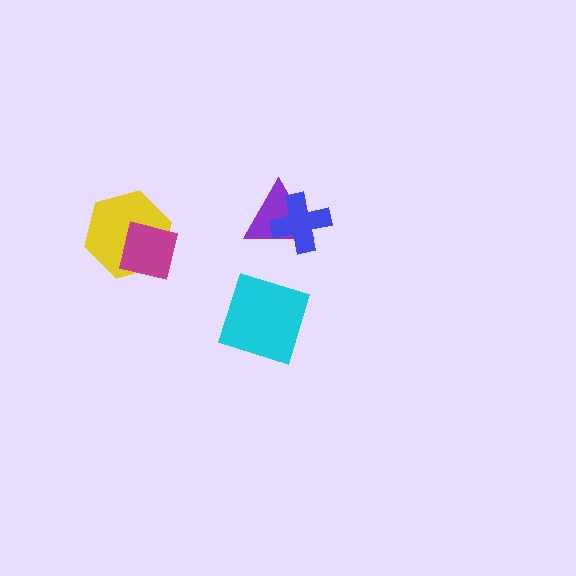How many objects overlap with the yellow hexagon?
1 object overlaps with the yellow hexagon.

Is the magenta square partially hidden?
No, no other shape covers it.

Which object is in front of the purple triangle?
The blue cross is in front of the purple triangle.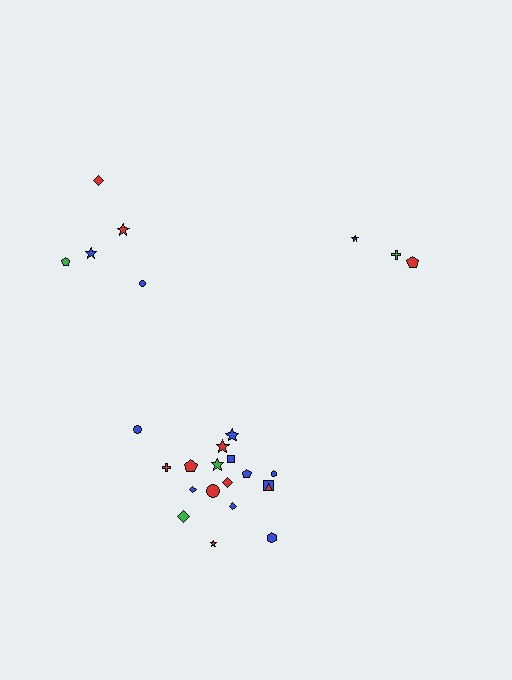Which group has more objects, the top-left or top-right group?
The top-left group.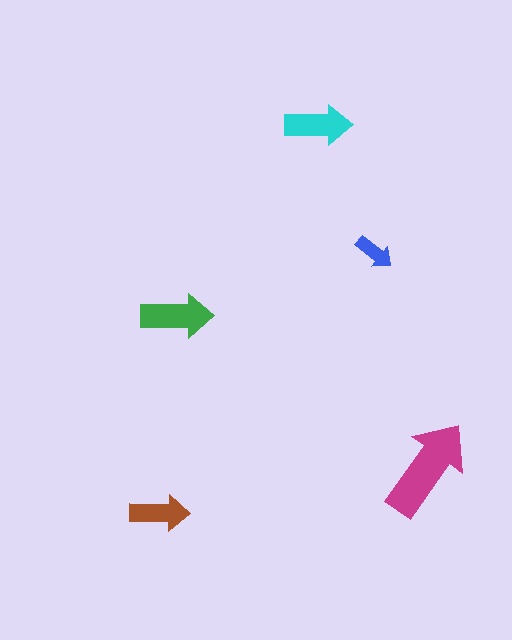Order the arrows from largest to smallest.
the magenta one, the green one, the cyan one, the brown one, the blue one.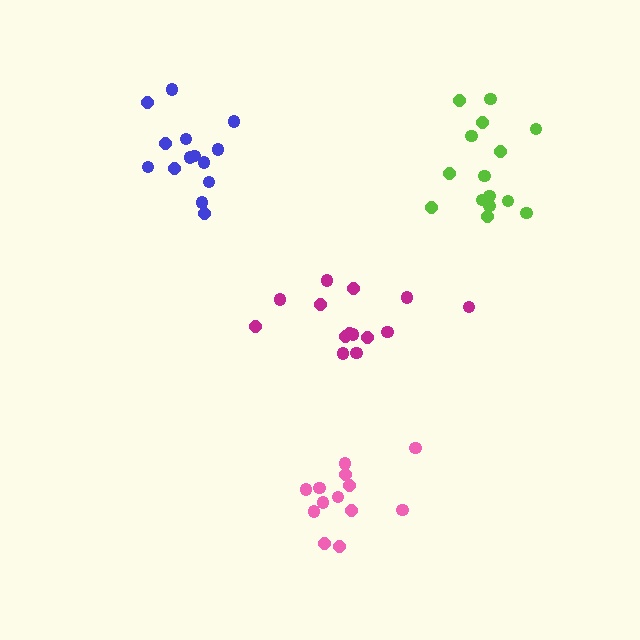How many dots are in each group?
Group 1: 13 dots, Group 2: 15 dots, Group 3: 14 dots, Group 4: 14 dots (56 total).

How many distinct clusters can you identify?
There are 4 distinct clusters.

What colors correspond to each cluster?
The clusters are colored: pink, lime, blue, magenta.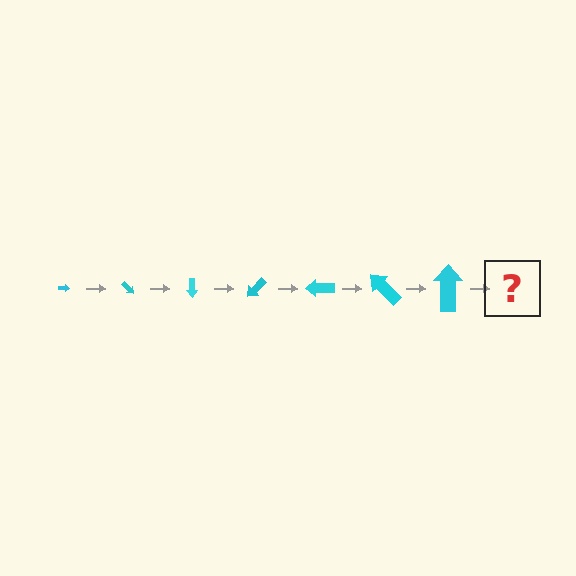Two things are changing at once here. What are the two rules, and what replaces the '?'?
The two rules are that the arrow grows larger each step and it rotates 45 degrees each step. The '?' should be an arrow, larger than the previous one and rotated 315 degrees from the start.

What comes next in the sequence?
The next element should be an arrow, larger than the previous one and rotated 315 degrees from the start.